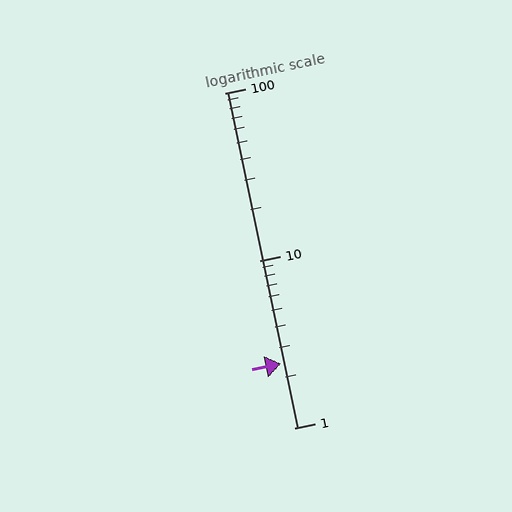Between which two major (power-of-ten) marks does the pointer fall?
The pointer is between 1 and 10.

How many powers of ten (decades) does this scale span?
The scale spans 2 decades, from 1 to 100.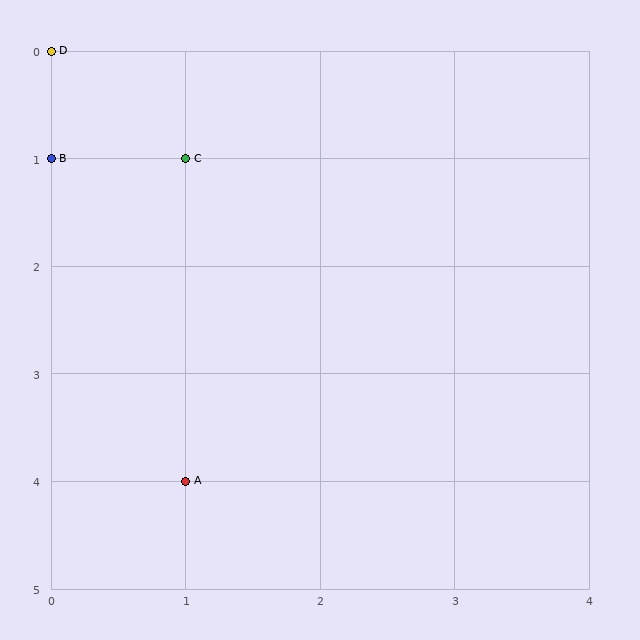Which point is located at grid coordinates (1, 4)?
Point A is at (1, 4).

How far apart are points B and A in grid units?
Points B and A are 1 column and 3 rows apart (about 3.2 grid units diagonally).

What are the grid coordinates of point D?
Point D is at grid coordinates (0, 0).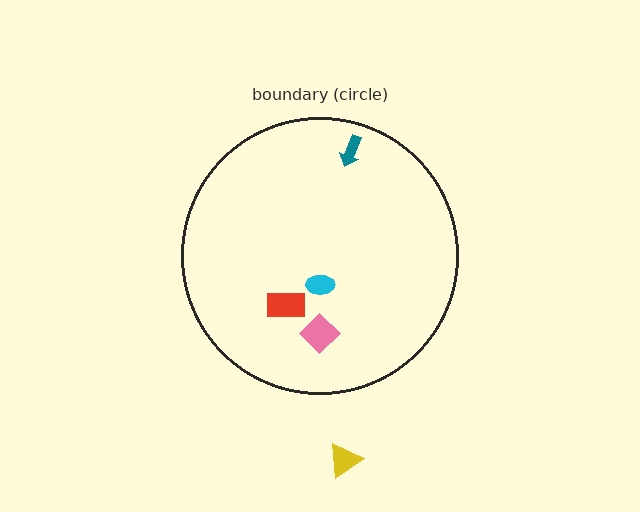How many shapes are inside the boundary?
4 inside, 1 outside.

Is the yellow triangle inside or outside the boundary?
Outside.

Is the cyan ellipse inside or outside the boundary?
Inside.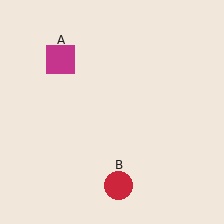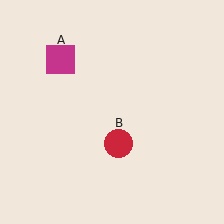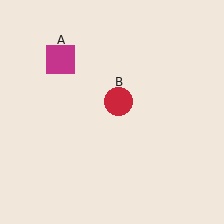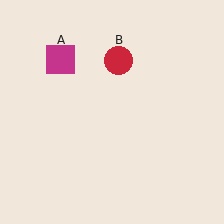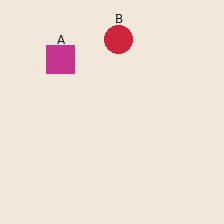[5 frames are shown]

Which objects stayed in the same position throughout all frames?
Magenta square (object A) remained stationary.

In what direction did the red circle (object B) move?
The red circle (object B) moved up.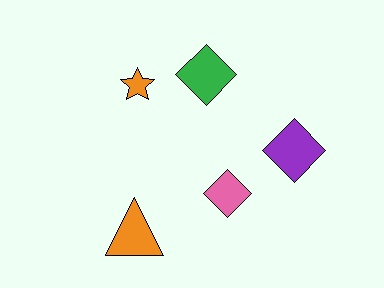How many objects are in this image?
There are 5 objects.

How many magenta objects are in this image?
There are no magenta objects.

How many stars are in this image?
There is 1 star.